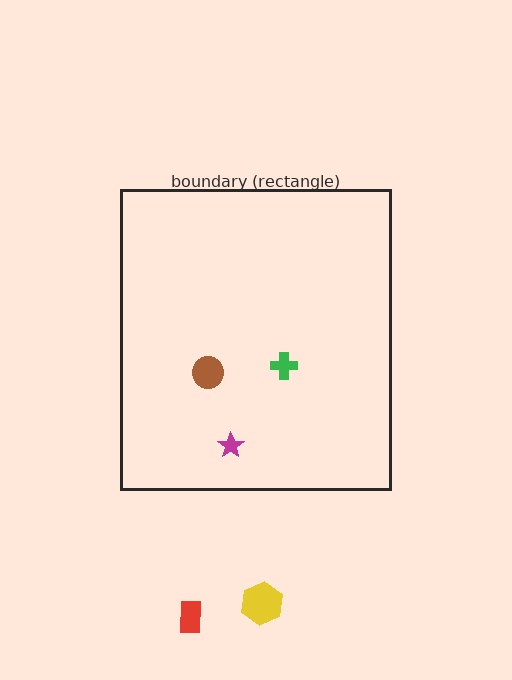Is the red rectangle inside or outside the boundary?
Outside.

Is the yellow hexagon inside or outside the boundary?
Outside.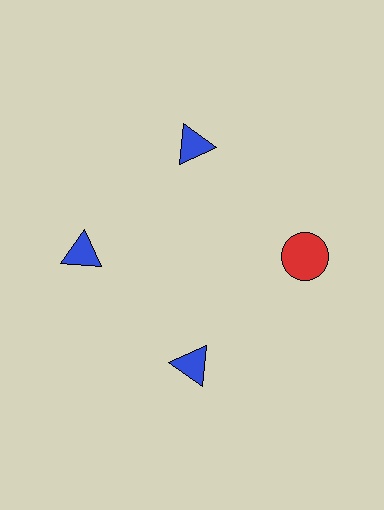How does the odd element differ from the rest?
It differs in both color (red instead of blue) and shape (circle instead of triangle).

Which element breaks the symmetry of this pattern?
The red circle at roughly the 3 o'clock position breaks the symmetry. All other shapes are blue triangles.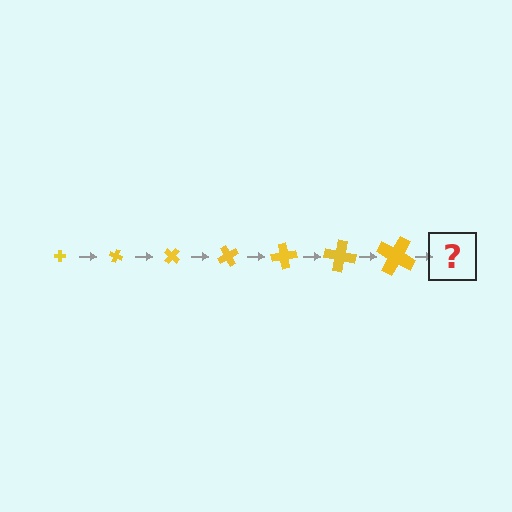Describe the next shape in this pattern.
It should be a cross, larger than the previous one and rotated 140 degrees from the start.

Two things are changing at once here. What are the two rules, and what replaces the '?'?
The two rules are that the cross grows larger each step and it rotates 20 degrees each step. The '?' should be a cross, larger than the previous one and rotated 140 degrees from the start.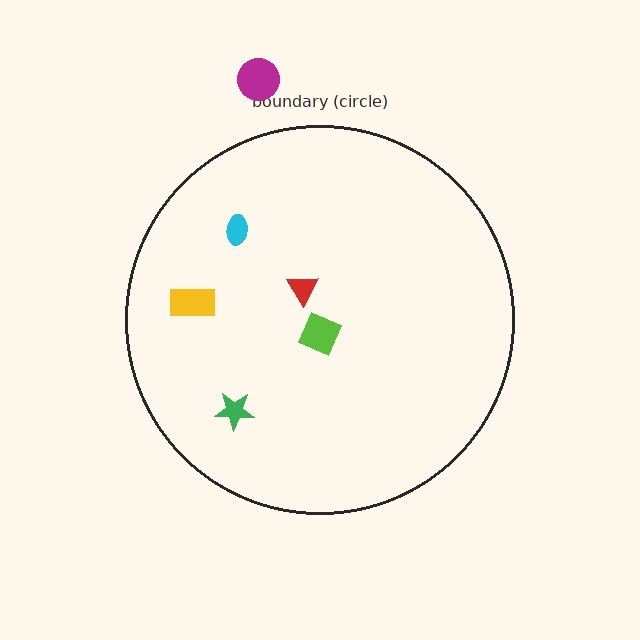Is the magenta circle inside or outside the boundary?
Outside.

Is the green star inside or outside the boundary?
Inside.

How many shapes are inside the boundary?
5 inside, 1 outside.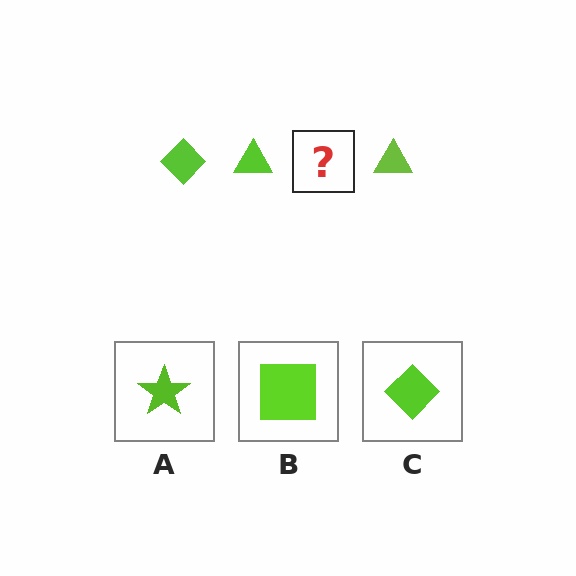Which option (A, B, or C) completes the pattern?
C.